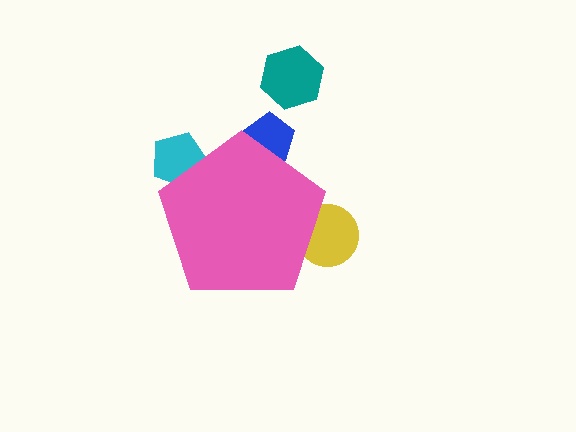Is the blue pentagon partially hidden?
Yes, the blue pentagon is partially hidden behind the pink pentagon.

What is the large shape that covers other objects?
A pink pentagon.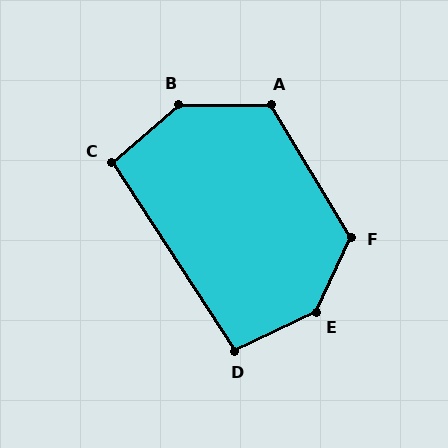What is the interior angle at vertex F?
Approximately 124 degrees (obtuse).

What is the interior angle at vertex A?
Approximately 122 degrees (obtuse).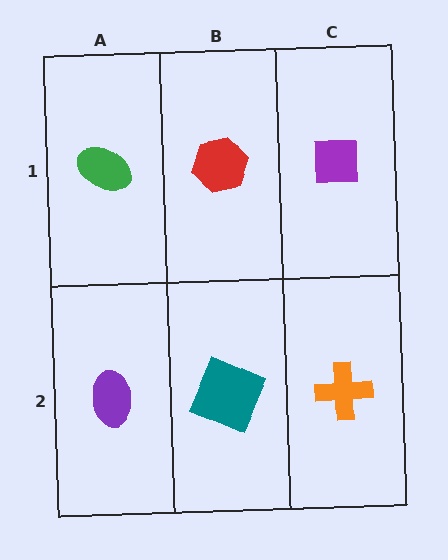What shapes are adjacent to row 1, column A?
A purple ellipse (row 2, column A), a red hexagon (row 1, column B).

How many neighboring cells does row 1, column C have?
2.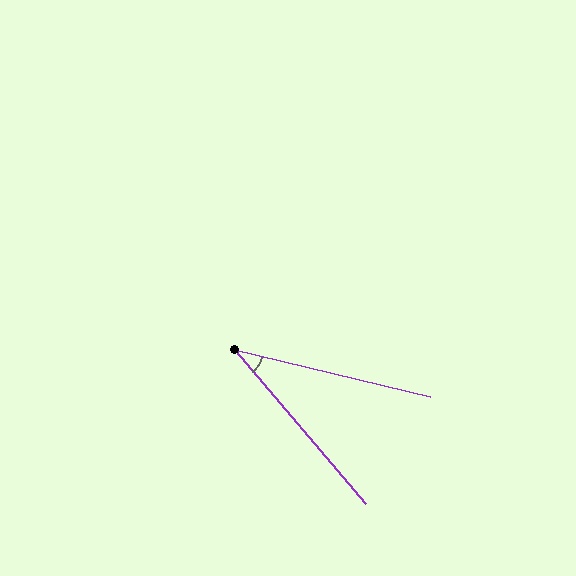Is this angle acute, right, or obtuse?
It is acute.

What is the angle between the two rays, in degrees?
Approximately 36 degrees.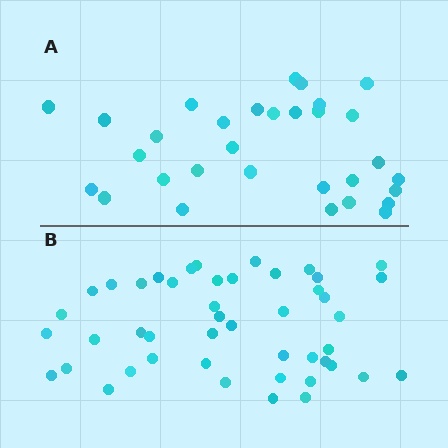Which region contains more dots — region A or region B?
Region B (the bottom region) has more dots.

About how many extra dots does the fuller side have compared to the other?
Region B has approximately 15 more dots than region A.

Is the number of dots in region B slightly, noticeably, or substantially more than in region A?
Region B has substantially more. The ratio is roughly 1.5 to 1.